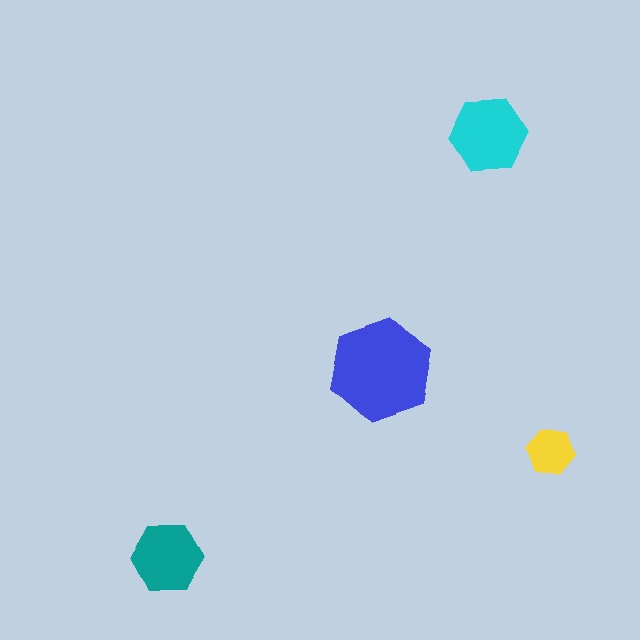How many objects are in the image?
There are 4 objects in the image.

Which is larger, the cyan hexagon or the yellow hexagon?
The cyan one.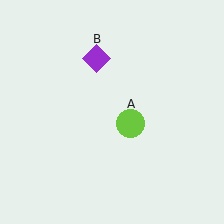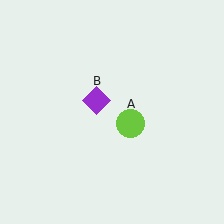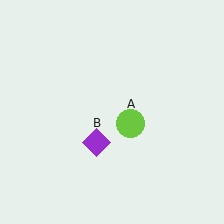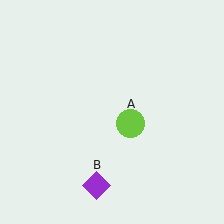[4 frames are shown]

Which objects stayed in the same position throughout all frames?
Lime circle (object A) remained stationary.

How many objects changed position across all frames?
1 object changed position: purple diamond (object B).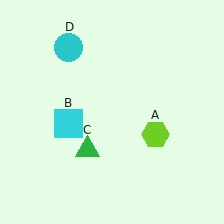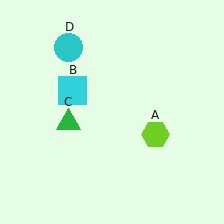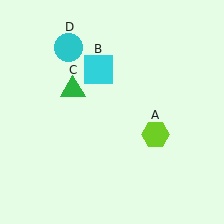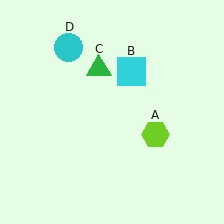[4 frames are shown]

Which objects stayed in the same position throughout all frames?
Lime hexagon (object A) and cyan circle (object D) remained stationary.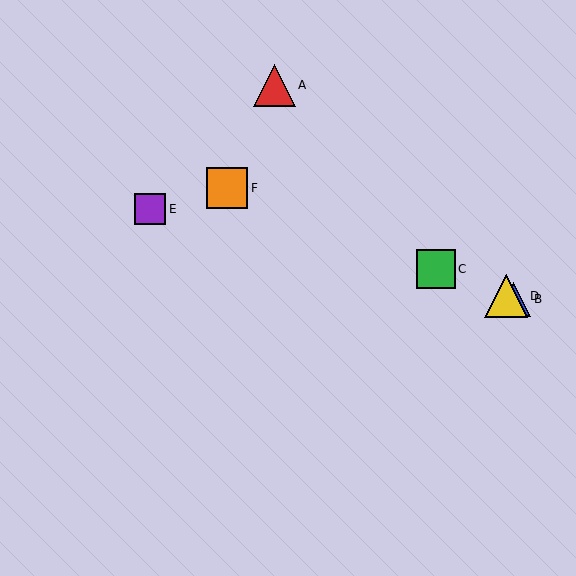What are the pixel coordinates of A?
Object A is at (275, 85).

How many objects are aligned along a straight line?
4 objects (B, C, D, F) are aligned along a straight line.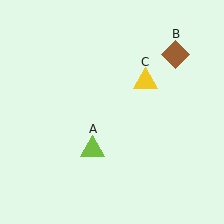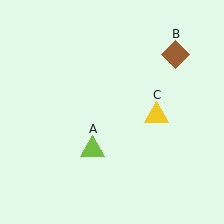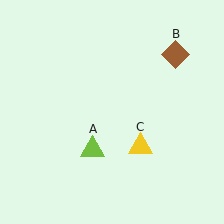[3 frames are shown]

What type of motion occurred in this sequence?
The yellow triangle (object C) rotated clockwise around the center of the scene.